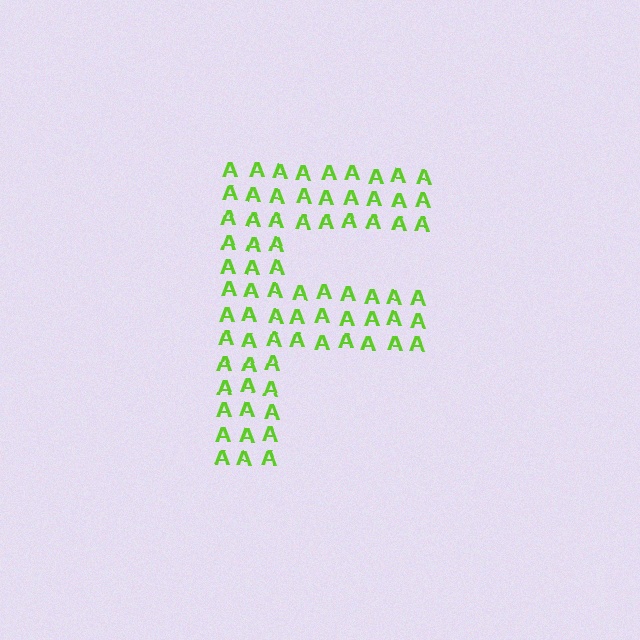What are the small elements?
The small elements are letter A's.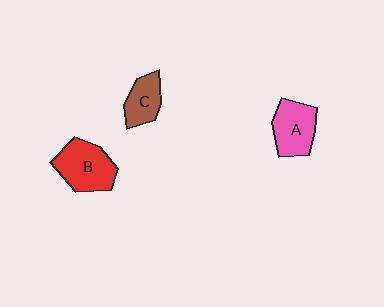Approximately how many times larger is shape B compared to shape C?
Approximately 1.6 times.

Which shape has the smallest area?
Shape C (brown).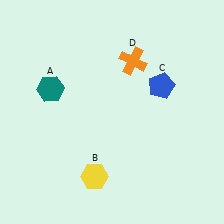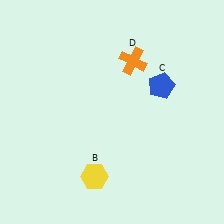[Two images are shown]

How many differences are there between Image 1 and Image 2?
There is 1 difference between the two images.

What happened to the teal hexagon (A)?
The teal hexagon (A) was removed in Image 2. It was in the top-left area of Image 1.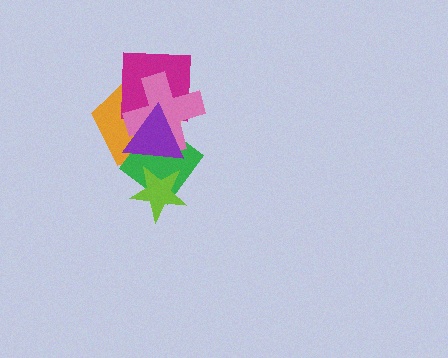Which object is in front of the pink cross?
The purple triangle is in front of the pink cross.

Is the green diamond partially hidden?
Yes, it is partially covered by another shape.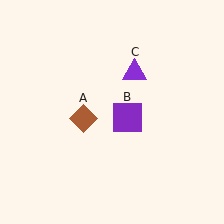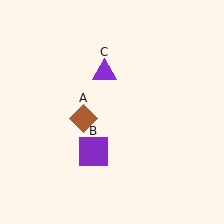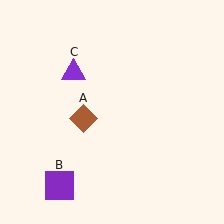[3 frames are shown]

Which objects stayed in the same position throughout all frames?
Brown diamond (object A) remained stationary.